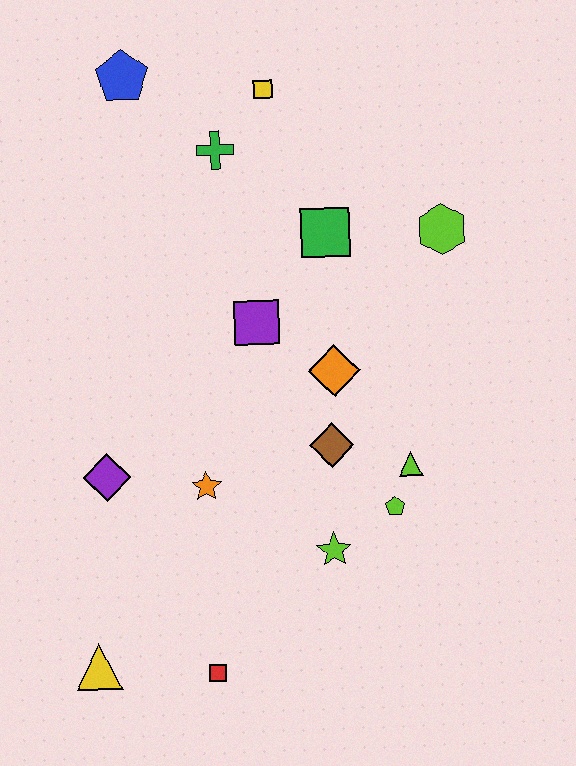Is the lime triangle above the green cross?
No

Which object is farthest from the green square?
The yellow triangle is farthest from the green square.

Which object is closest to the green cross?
The yellow square is closest to the green cross.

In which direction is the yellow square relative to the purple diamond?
The yellow square is above the purple diamond.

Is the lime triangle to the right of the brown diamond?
Yes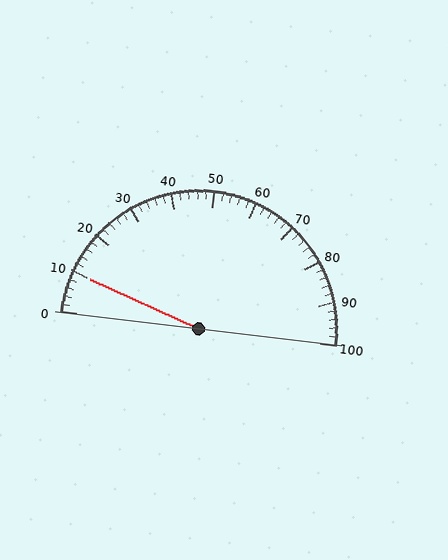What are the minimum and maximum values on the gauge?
The gauge ranges from 0 to 100.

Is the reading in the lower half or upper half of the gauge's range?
The reading is in the lower half of the range (0 to 100).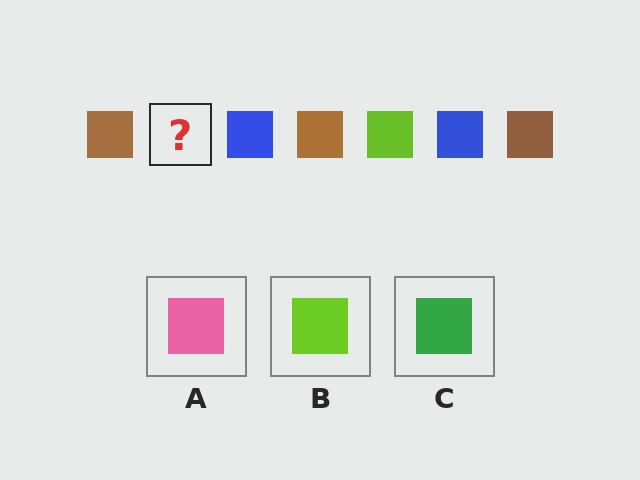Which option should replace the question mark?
Option B.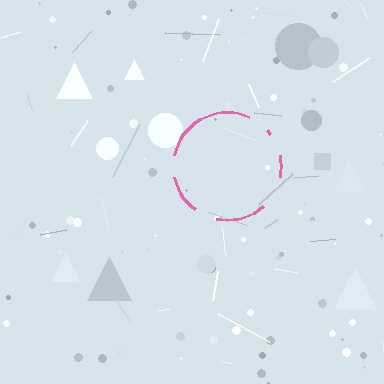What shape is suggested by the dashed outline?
The dashed outline suggests a circle.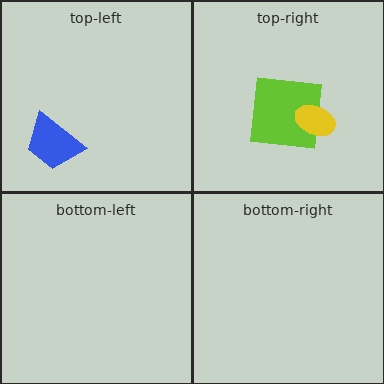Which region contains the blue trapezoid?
The top-left region.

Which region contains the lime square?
The top-right region.